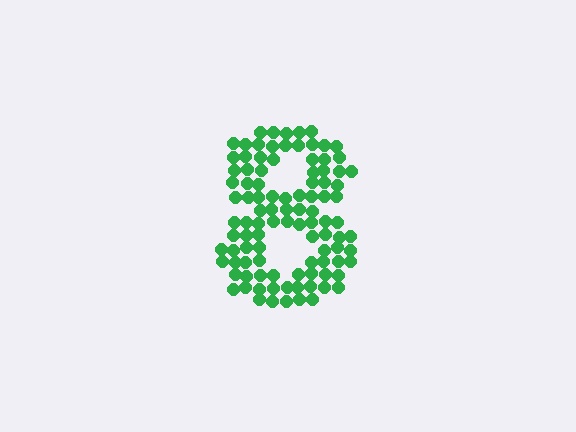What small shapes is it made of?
It is made of small circles.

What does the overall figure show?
The overall figure shows the digit 8.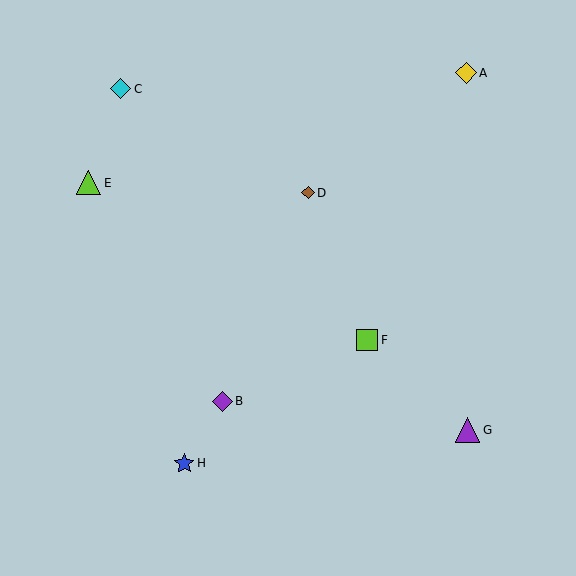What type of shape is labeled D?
Shape D is a brown diamond.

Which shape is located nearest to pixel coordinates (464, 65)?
The yellow diamond (labeled A) at (466, 73) is nearest to that location.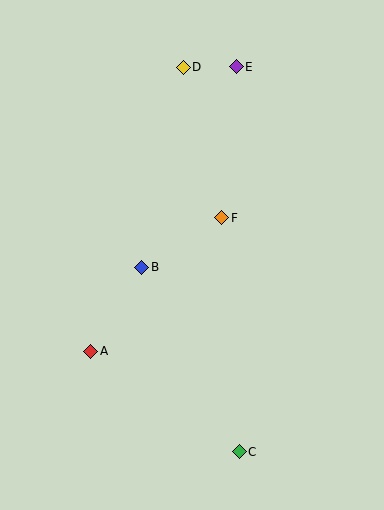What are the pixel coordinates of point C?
Point C is at (239, 452).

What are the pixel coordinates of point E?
Point E is at (236, 67).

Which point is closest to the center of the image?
Point F at (222, 218) is closest to the center.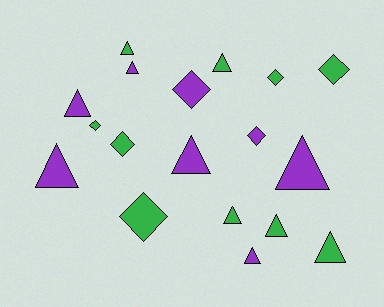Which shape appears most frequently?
Triangle, with 11 objects.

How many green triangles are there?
There are 5 green triangles.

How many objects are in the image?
There are 18 objects.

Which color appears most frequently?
Green, with 10 objects.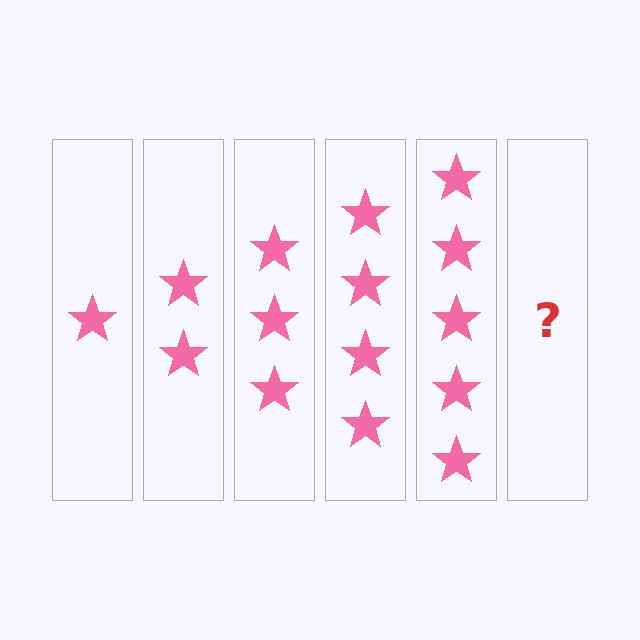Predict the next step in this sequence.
The next step is 6 stars.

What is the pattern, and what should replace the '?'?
The pattern is that each step adds one more star. The '?' should be 6 stars.